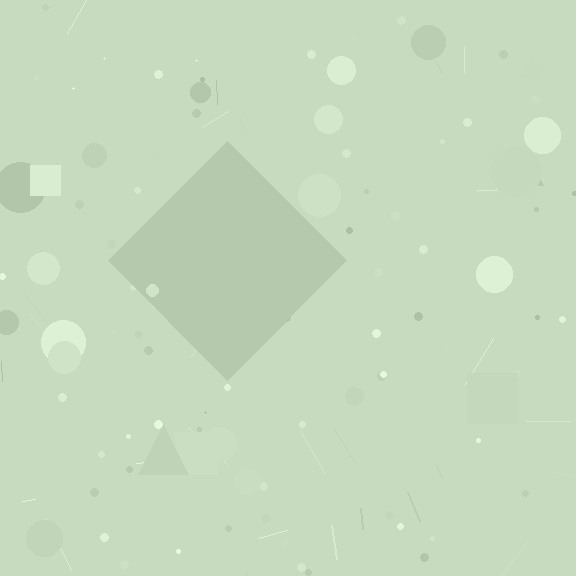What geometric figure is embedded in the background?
A diamond is embedded in the background.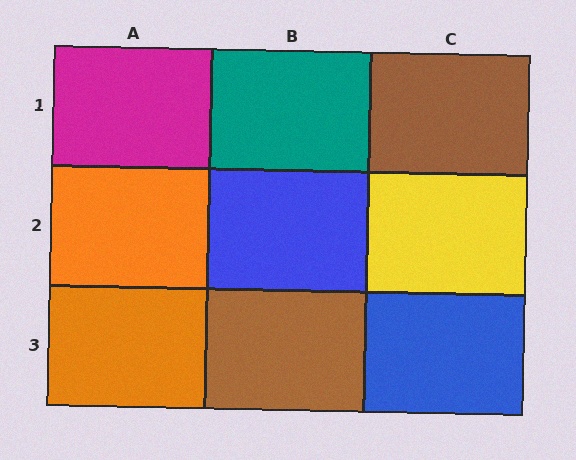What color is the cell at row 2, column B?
Blue.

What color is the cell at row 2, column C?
Yellow.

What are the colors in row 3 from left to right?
Orange, brown, blue.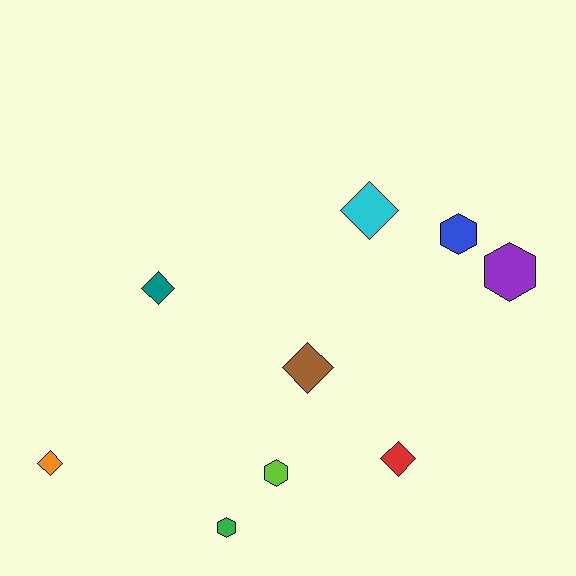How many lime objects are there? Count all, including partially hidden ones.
There is 1 lime object.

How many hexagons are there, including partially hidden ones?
There are 4 hexagons.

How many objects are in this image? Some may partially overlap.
There are 9 objects.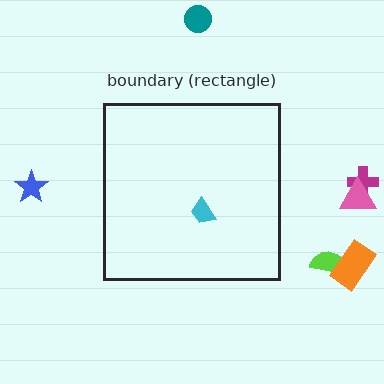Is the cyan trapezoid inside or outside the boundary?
Inside.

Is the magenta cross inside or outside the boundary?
Outside.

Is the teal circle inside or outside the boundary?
Outside.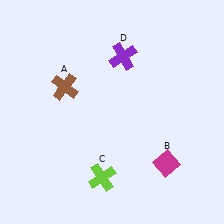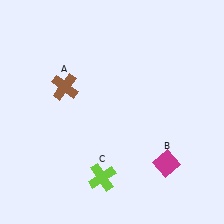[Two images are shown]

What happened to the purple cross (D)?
The purple cross (D) was removed in Image 2. It was in the top-right area of Image 1.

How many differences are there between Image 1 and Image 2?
There is 1 difference between the two images.